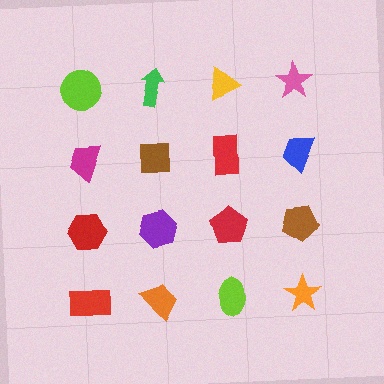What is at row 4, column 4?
An orange star.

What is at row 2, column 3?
A red rectangle.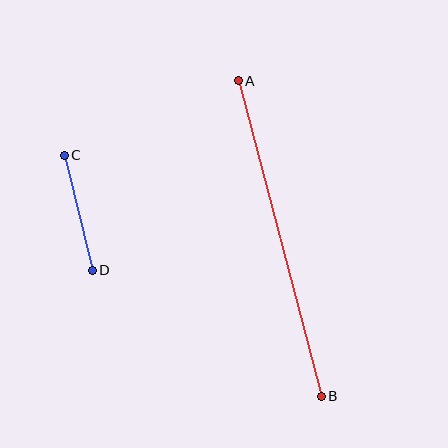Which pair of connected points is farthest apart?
Points A and B are farthest apart.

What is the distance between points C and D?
The distance is approximately 118 pixels.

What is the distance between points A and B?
The distance is approximately 326 pixels.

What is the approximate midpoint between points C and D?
The midpoint is at approximately (78, 213) pixels.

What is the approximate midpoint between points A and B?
The midpoint is at approximately (280, 238) pixels.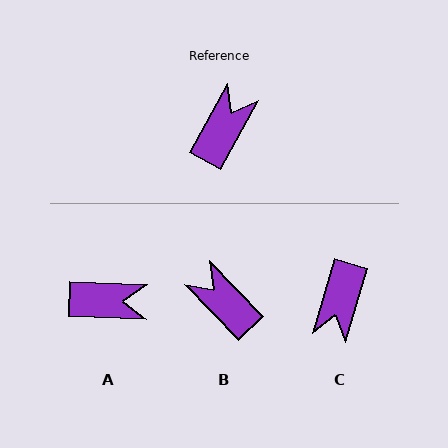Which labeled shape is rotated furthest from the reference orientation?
C, about 167 degrees away.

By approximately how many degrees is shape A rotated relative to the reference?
Approximately 63 degrees clockwise.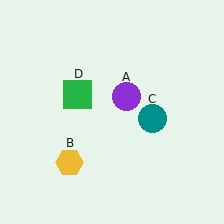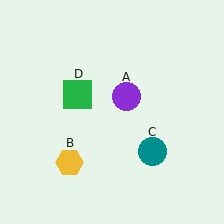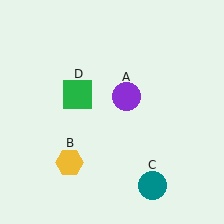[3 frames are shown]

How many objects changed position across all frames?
1 object changed position: teal circle (object C).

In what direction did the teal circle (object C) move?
The teal circle (object C) moved down.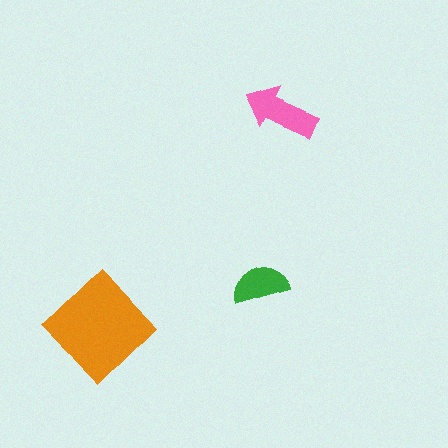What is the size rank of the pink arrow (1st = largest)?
2nd.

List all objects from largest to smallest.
The orange diamond, the pink arrow, the green semicircle.